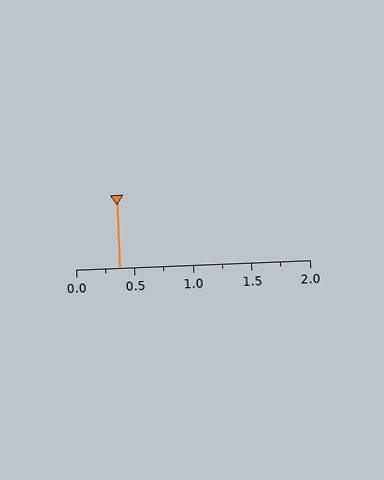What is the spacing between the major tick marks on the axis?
The major ticks are spaced 0.5 apart.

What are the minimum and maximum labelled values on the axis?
The axis runs from 0.0 to 2.0.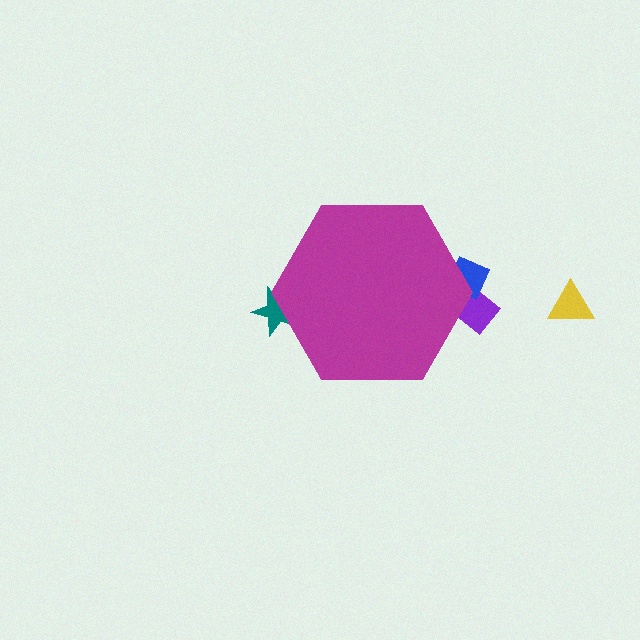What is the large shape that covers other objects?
A magenta hexagon.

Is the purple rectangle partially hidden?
Yes, the purple rectangle is partially hidden behind the magenta hexagon.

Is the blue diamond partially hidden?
Yes, the blue diamond is partially hidden behind the magenta hexagon.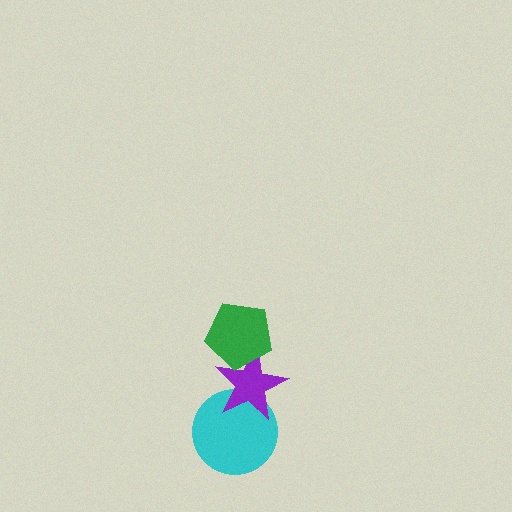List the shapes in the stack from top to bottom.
From top to bottom: the green pentagon, the purple star, the cyan circle.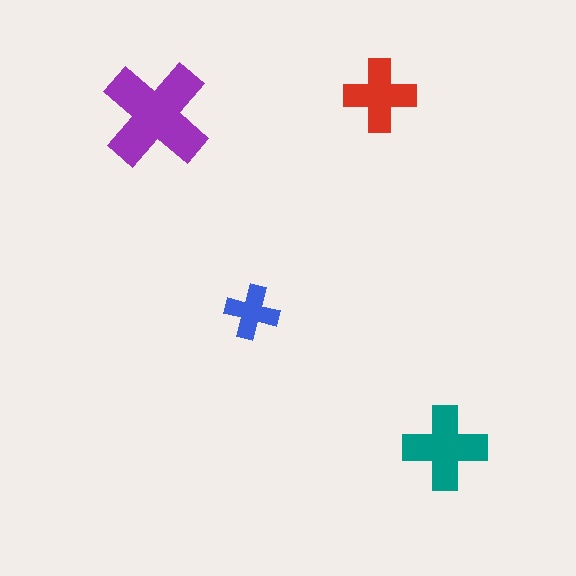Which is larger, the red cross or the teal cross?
The teal one.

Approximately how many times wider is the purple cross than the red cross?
About 1.5 times wider.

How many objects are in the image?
There are 4 objects in the image.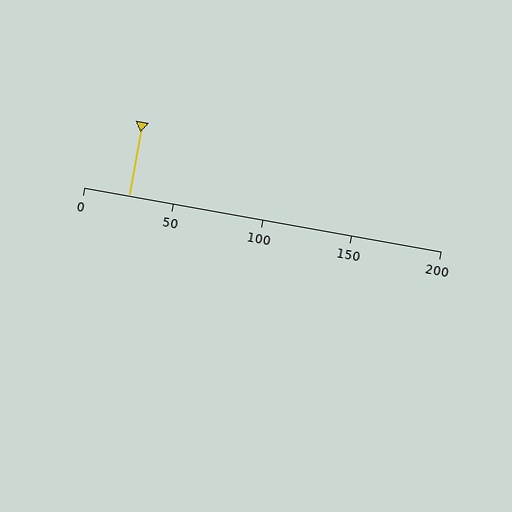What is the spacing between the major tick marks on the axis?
The major ticks are spaced 50 apart.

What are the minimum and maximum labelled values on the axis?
The axis runs from 0 to 200.